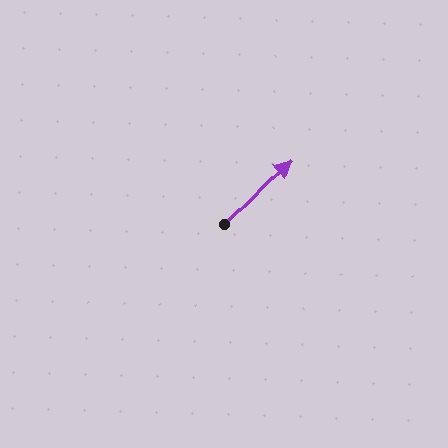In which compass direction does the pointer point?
Northeast.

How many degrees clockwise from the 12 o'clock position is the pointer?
Approximately 45 degrees.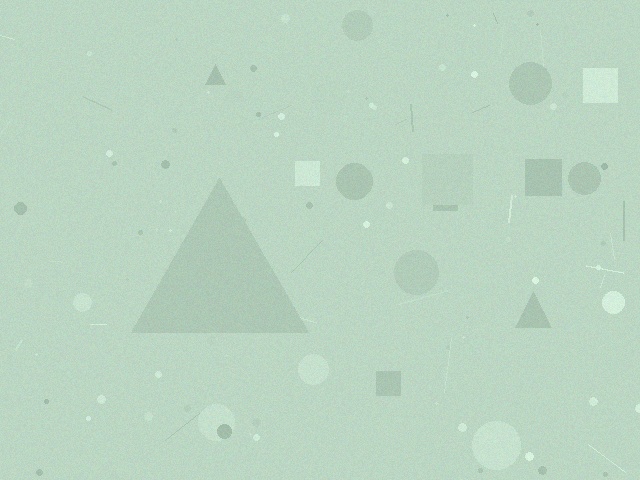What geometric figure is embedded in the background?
A triangle is embedded in the background.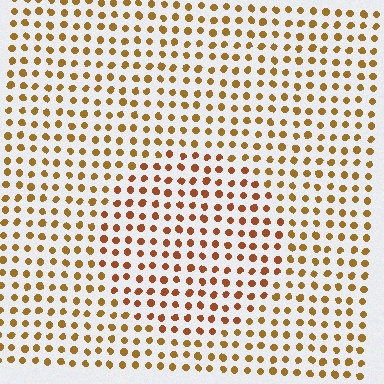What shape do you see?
I see a circle.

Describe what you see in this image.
The image is filled with small brown elements in a uniform arrangement. A circle-shaped region is visible where the elements are tinted to a slightly different hue, forming a subtle color boundary.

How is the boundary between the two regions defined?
The boundary is defined purely by a slight shift in hue (about 21 degrees). Spacing, size, and orientation are identical on both sides.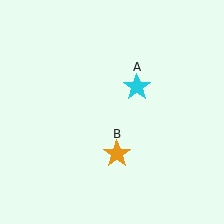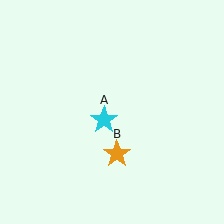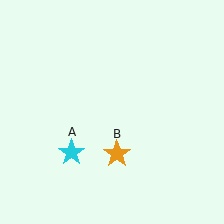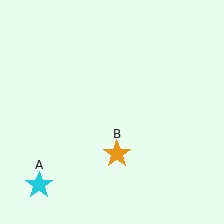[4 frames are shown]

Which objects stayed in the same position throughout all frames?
Orange star (object B) remained stationary.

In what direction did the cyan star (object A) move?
The cyan star (object A) moved down and to the left.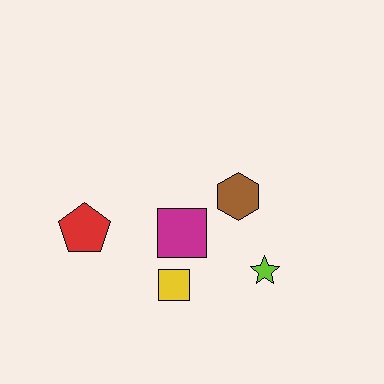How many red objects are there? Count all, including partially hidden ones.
There is 1 red object.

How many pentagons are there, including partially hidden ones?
There is 1 pentagon.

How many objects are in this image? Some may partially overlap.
There are 5 objects.